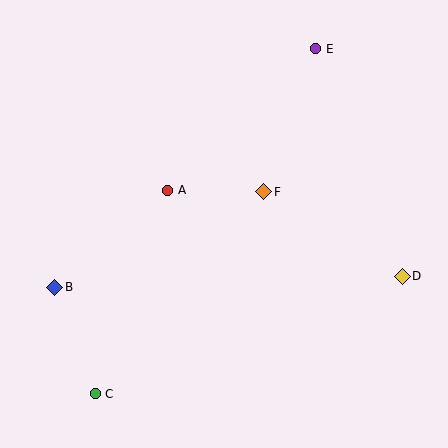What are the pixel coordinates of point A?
Point A is at (168, 190).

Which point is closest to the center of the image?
Point F at (264, 192) is closest to the center.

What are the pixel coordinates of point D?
Point D is at (402, 276).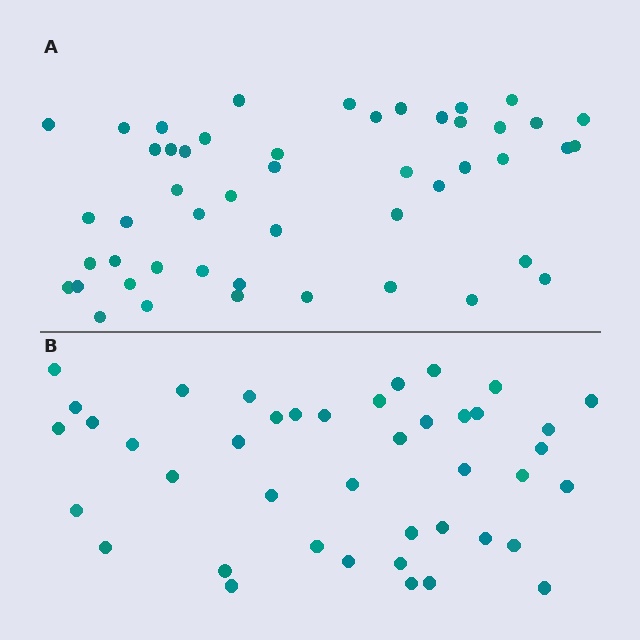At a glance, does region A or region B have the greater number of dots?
Region A (the top region) has more dots.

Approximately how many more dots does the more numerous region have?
Region A has roughly 8 or so more dots than region B.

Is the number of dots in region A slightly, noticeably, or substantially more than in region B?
Region A has only slightly more — the two regions are fairly close. The ratio is roughly 1.2 to 1.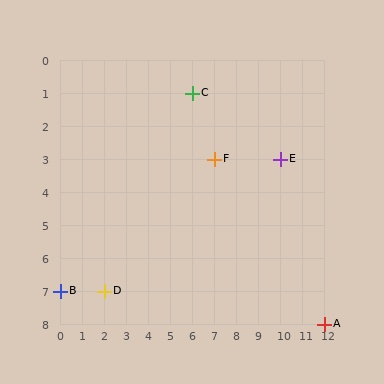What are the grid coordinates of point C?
Point C is at grid coordinates (6, 1).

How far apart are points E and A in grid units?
Points E and A are 2 columns and 5 rows apart (about 5.4 grid units diagonally).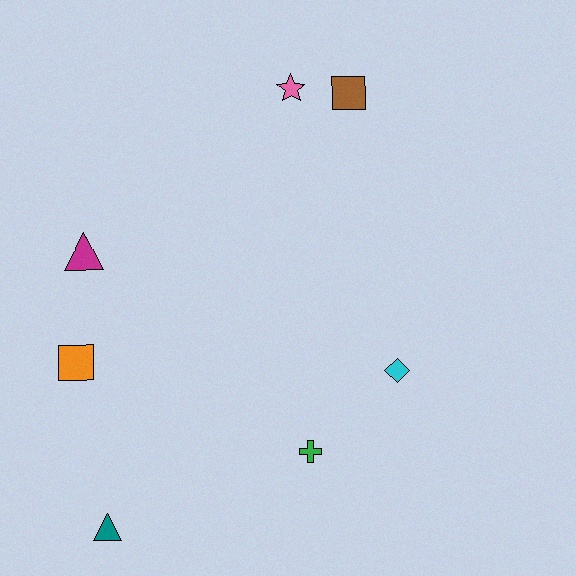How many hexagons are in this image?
There are no hexagons.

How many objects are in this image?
There are 7 objects.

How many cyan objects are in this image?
There is 1 cyan object.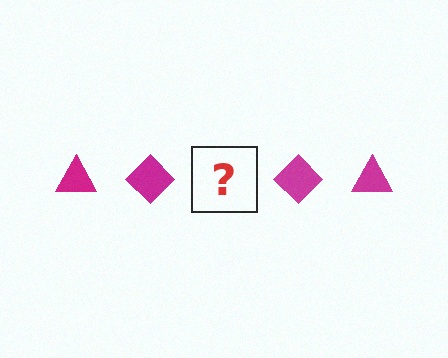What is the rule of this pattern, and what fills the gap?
The rule is that the pattern cycles through triangle, diamond shapes in magenta. The gap should be filled with a magenta triangle.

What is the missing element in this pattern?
The missing element is a magenta triangle.